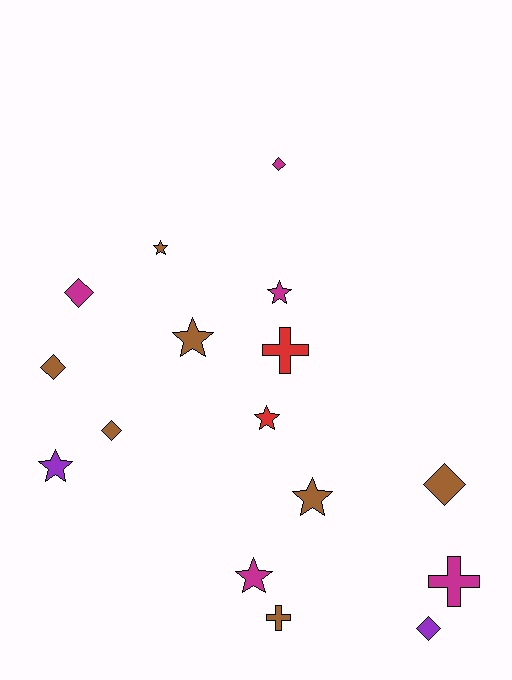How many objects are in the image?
There are 16 objects.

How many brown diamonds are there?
There are 3 brown diamonds.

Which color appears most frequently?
Brown, with 7 objects.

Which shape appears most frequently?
Star, with 7 objects.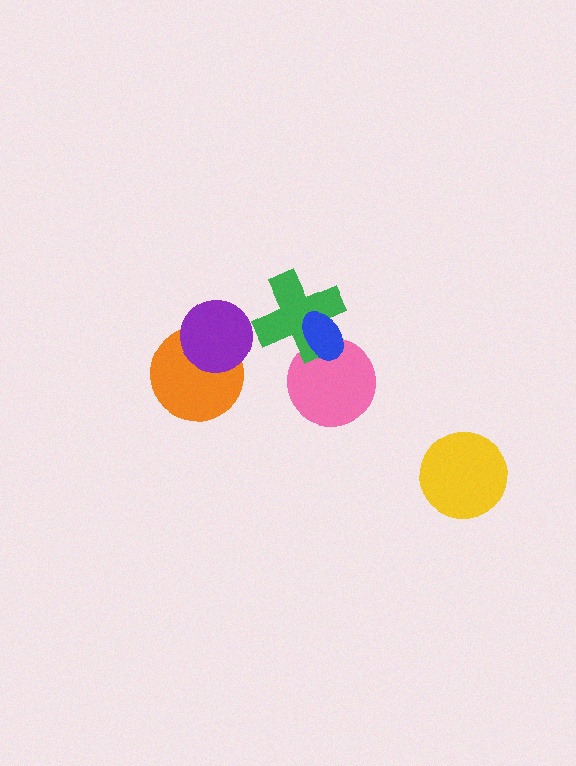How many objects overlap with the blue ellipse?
2 objects overlap with the blue ellipse.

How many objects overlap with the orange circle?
1 object overlaps with the orange circle.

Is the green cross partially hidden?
Yes, it is partially covered by another shape.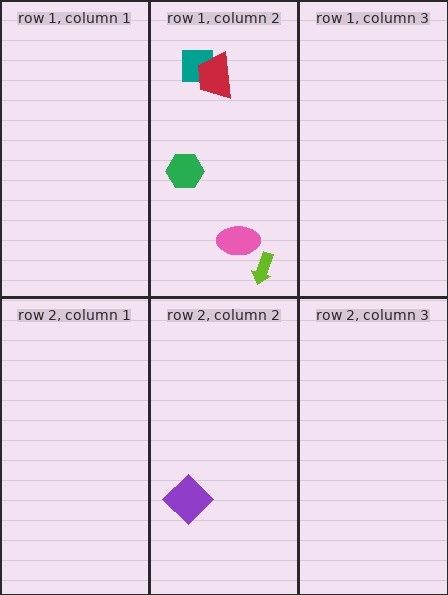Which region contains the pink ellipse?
The row 1, column 2 region.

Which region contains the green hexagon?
The row 1, column 2 region.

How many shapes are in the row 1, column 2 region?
5.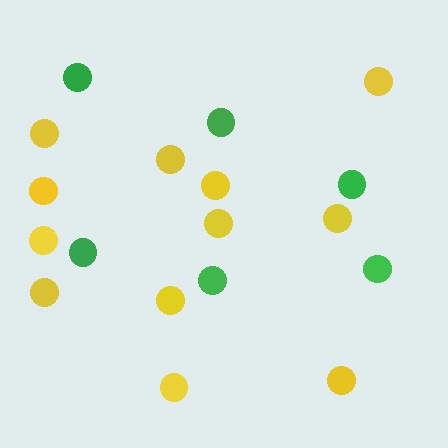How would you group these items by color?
There are 2 groups: one group of yellow circles (12) and one group of green circles (6).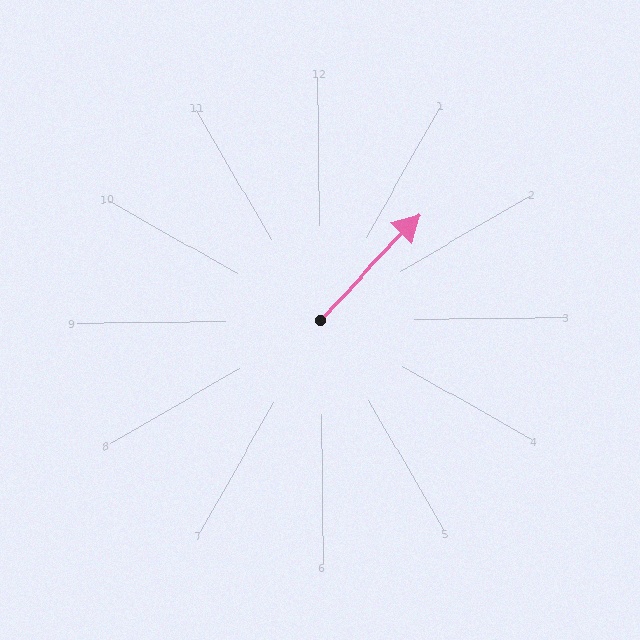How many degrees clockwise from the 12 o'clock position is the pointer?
Approximately 44 degrees.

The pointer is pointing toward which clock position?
Roughly 1 o'clock.